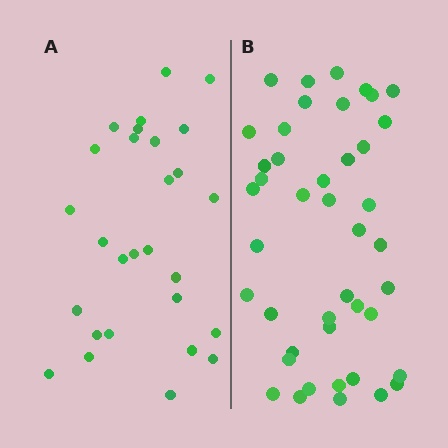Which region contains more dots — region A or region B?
Region B (the right region) has more dots.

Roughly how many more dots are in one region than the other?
Region B has approximately 15 more dots than region A.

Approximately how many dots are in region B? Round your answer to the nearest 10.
About 40 dots. (The exact count is 43, which rounds to 40.)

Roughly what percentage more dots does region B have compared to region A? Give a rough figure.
About 55% more.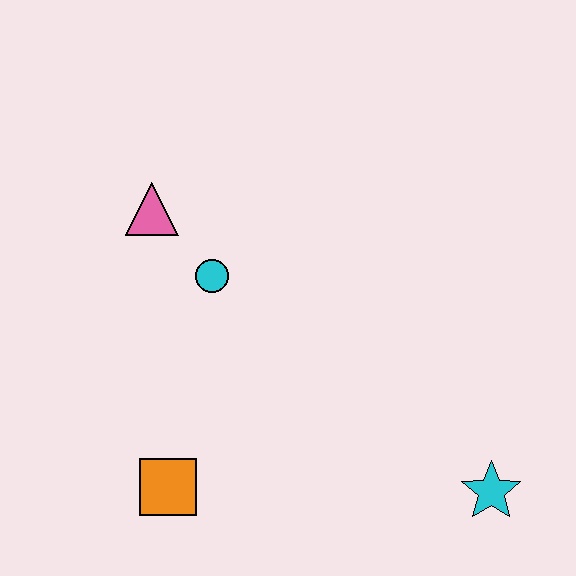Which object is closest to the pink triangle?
The cyan circle is closest to the pink triangle.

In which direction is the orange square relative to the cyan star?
The orange square is to the left of the cyan star.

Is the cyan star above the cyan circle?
No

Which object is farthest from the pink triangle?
The cyan star is farthest from the pink triangle.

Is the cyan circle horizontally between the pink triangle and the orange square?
No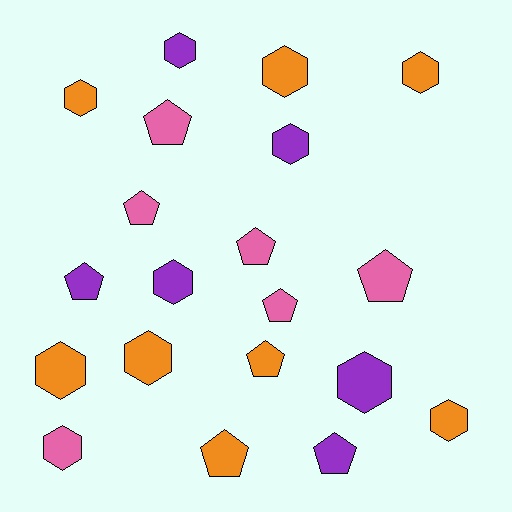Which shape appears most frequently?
Hexagon, with 11 objects.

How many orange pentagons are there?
There are 2 orange pentagons.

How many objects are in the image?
There are 20 objects.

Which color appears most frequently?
Orange, with 8 objects.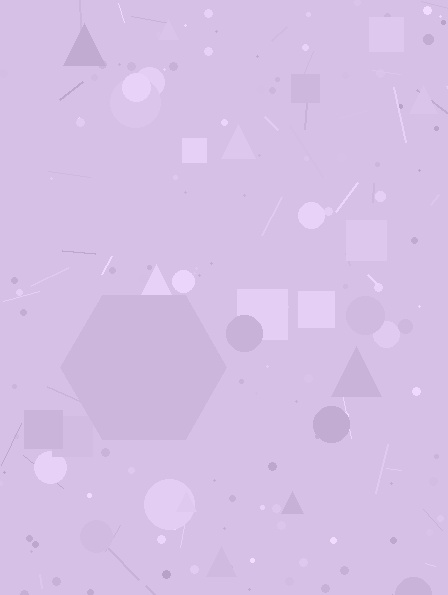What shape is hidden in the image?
A hexagon is hidden in the image.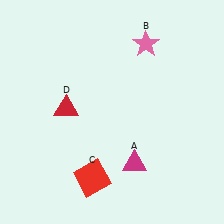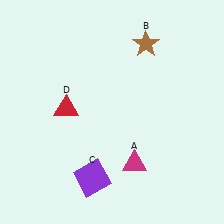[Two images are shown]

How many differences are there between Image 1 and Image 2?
There are 2 differences between the two images.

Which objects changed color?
B changed from pink to brown. C changed from red to purple.